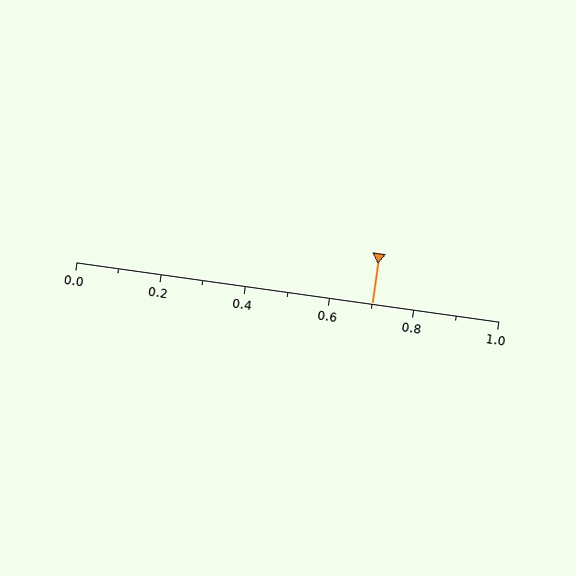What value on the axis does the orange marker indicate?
The marker indicates approximately 0.7.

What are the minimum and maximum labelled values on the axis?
The axis runs from 0.0 to 1.0.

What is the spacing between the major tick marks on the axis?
The major ticks are spaced 0.2 apart.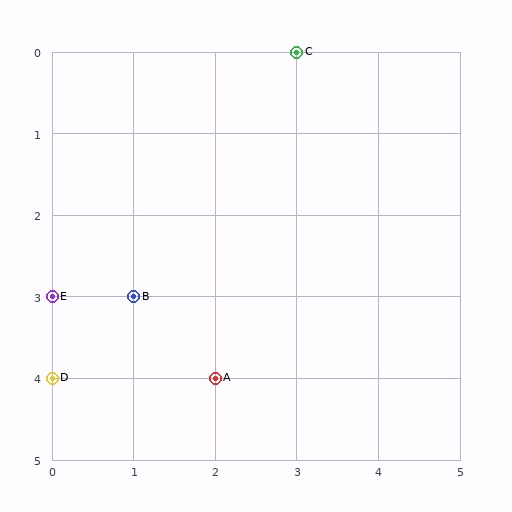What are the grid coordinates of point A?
Point A is at grid coordinates (2, 4).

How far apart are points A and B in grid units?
Points A and B are 1 column and 1 row apart (about 1.4 grid units diagonally).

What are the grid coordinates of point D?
Point D is at grid coordinates (0, 4).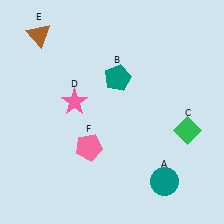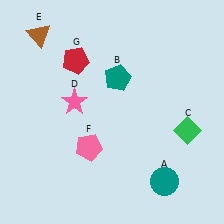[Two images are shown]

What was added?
A red pentagon (G) was added in Image 2.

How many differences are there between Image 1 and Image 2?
There is 1 difference between the two images.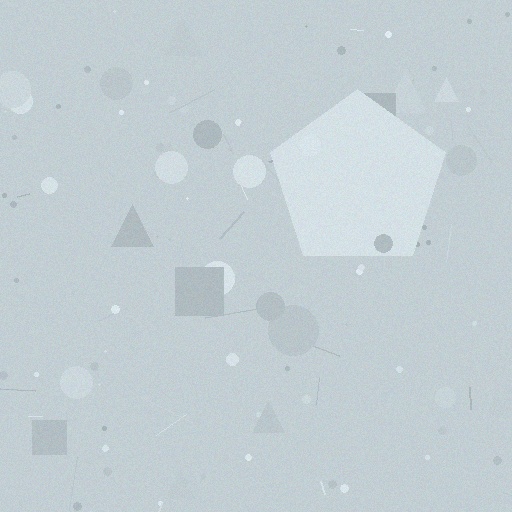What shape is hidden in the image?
A pentagon is hidden in the image.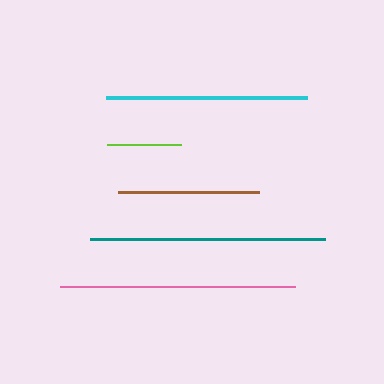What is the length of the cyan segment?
The cyan segment is approximately 201 pixels long.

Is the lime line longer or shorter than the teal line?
The teal line is longer than the lime line.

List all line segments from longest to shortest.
From longest to shortest: teal, pink, cyan, brown, lime.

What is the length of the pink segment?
The pink segment is approximately 235 pixels long.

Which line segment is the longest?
The teal line is the longest at approximately 235 pixels.